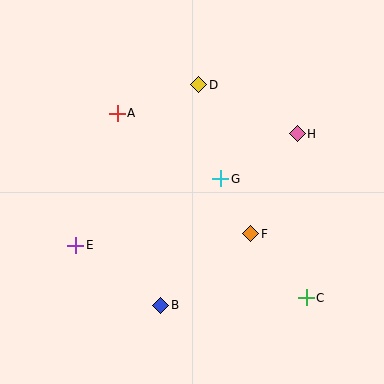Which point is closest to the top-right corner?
Point H is closest to the top-right corner.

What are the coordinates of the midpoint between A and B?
The midpoint between A and B is at (139, 209).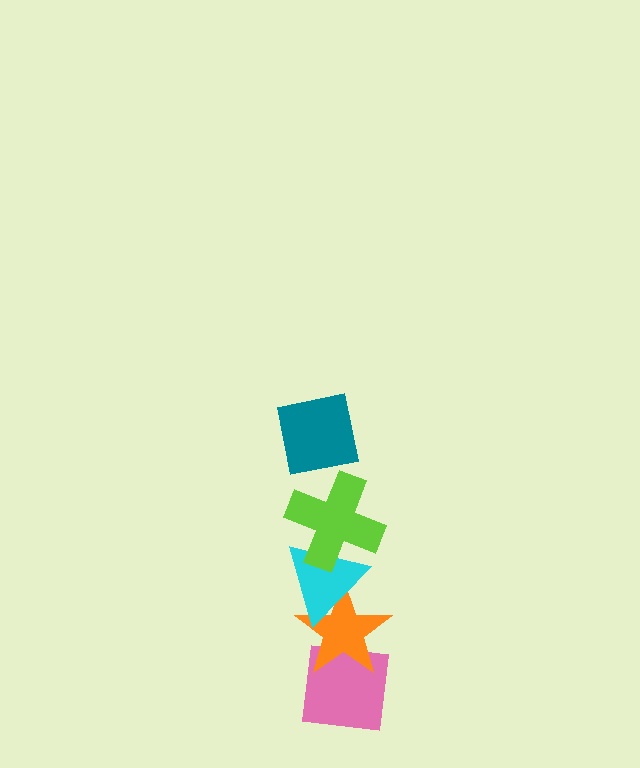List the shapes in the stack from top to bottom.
From top to bottom: the teal square, the lime cross, the cyan triangle, the orange star, the pink square.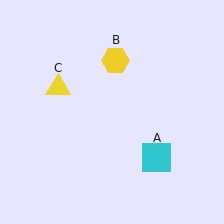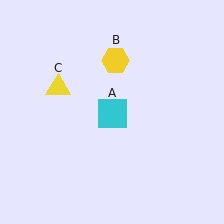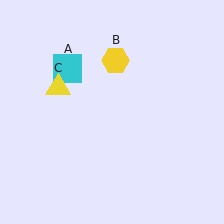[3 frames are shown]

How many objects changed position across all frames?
1 object changed position: cyan square (object A).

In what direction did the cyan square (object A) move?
The cyan square (object A) moved up and to the left.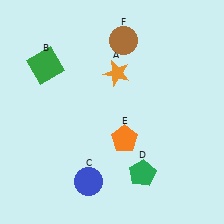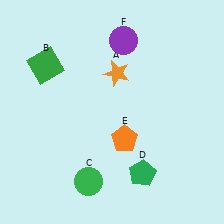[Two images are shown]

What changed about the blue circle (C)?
In Image 1, C is blue. In Image 2, it changed to green.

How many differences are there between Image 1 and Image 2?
There are 2 differences between the two images.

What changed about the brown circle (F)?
In Image 1, F is brown. In Image 2, it changed to purple.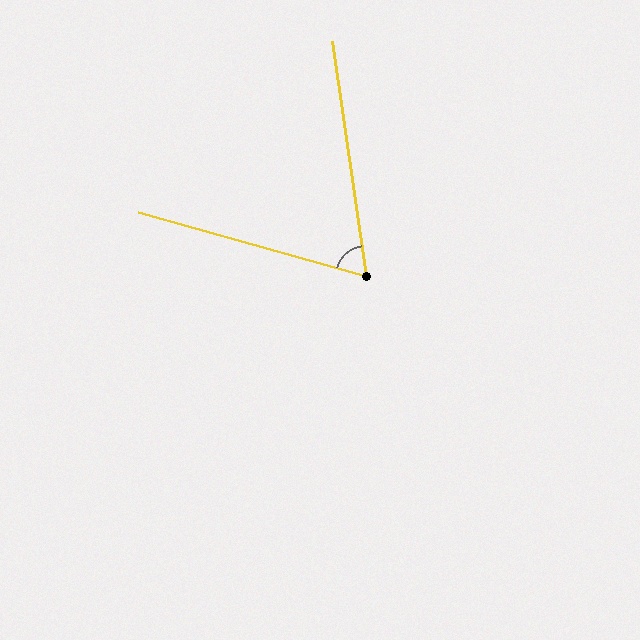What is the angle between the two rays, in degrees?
Approximately 66 degrees.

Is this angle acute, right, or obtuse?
It is acute.